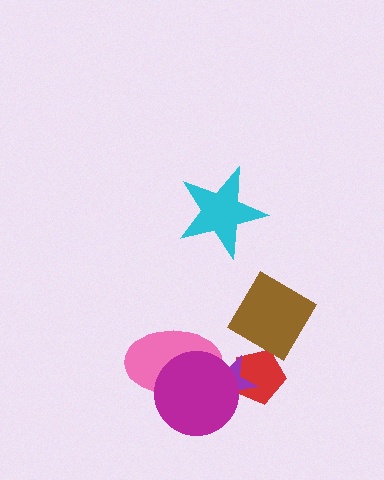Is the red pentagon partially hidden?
Yes, it is partially covered by another shape.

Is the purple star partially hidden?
Yes, it is partially covered by another shape.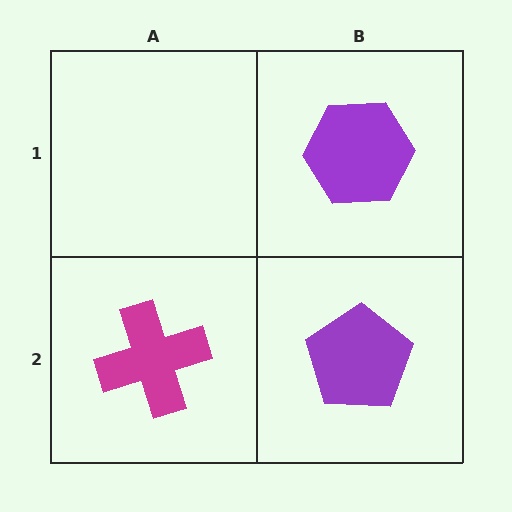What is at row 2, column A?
A magenta cross.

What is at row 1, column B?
A purple hexagon.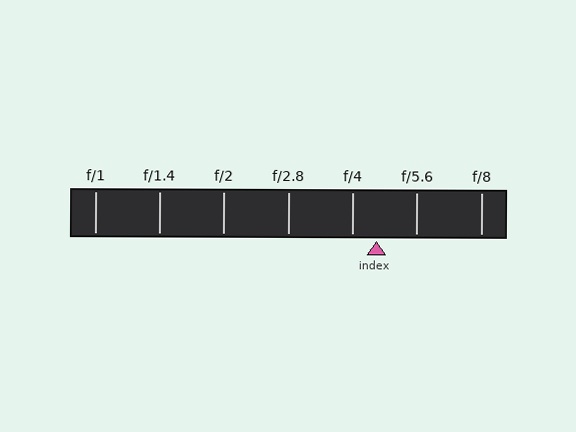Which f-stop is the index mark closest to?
The index mark is closest to f/4.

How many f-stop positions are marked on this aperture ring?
There are 7 f-stop positions marked.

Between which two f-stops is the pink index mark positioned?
The index mark is between f/4 and f/5.6.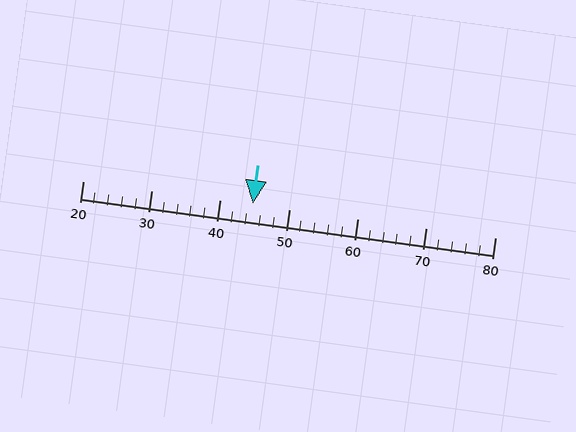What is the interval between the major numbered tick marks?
The major tick marks are spaced 10 units apart.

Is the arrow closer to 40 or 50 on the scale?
The arrow is closer to 40.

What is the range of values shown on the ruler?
The ruler shows values from 20 to 80.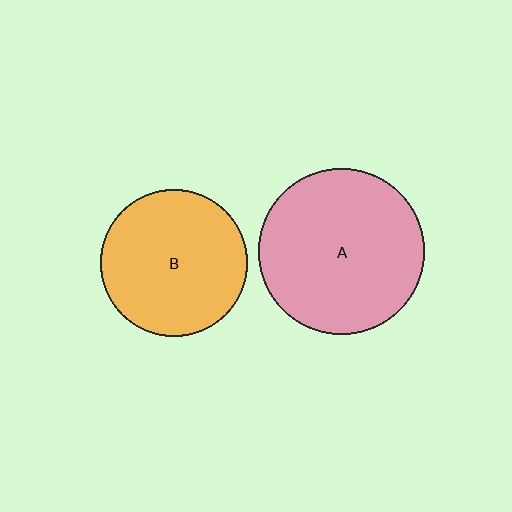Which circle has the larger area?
Circle A (pink).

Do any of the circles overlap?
No, none of the circles overlap.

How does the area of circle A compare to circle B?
Approximately 1.3 times.